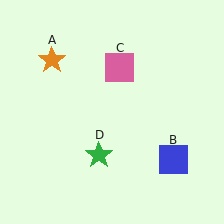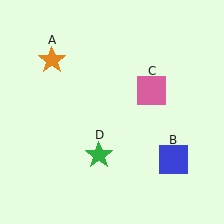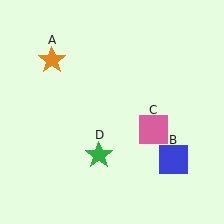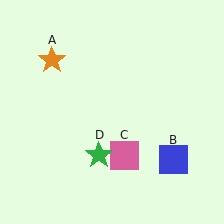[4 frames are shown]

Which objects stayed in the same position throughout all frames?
Orange star (object A) and blue square (object B) and green star (object D) remained stationary.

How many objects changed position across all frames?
1 object changed position: pink square (object C).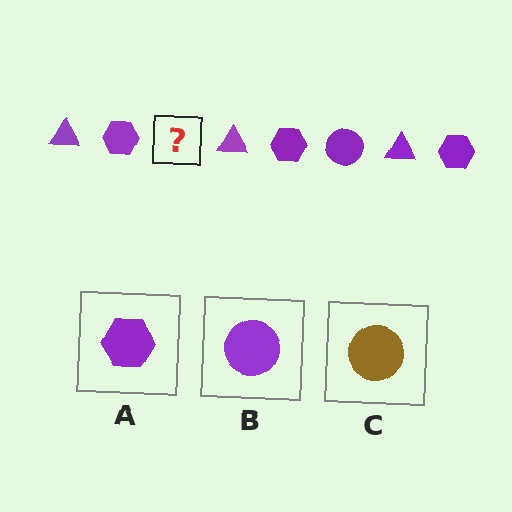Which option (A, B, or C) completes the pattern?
B.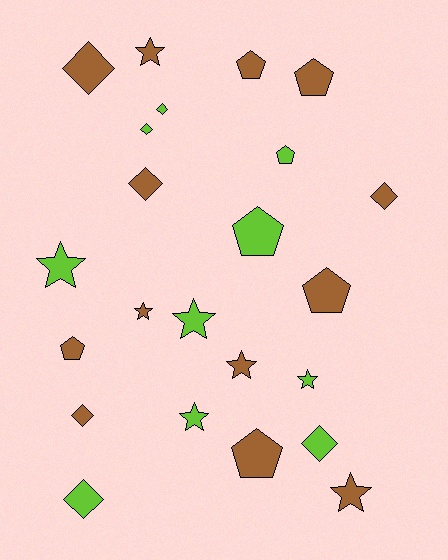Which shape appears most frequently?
Diamond, with 8 objects.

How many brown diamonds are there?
There are 4 brown diamonds.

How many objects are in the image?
There are 23 objects.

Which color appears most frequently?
Brown, with 13 objects.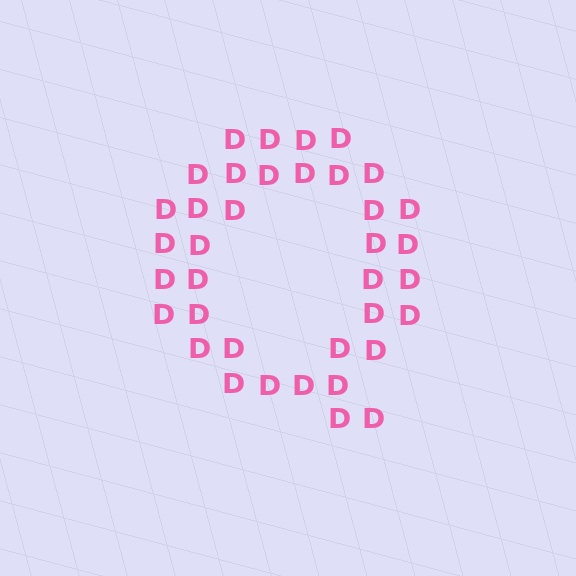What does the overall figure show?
The overall figure shows the letter Q.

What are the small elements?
The small elements are letter D's.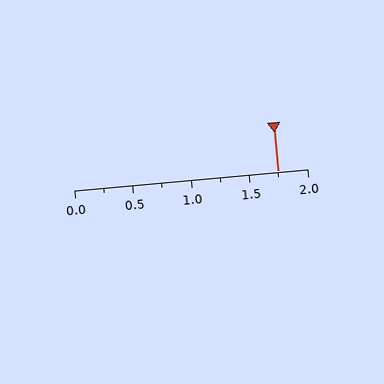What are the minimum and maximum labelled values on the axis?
The axis runs from 0.0 to 2.0.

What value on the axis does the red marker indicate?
The marker indicates approximately 1.75.